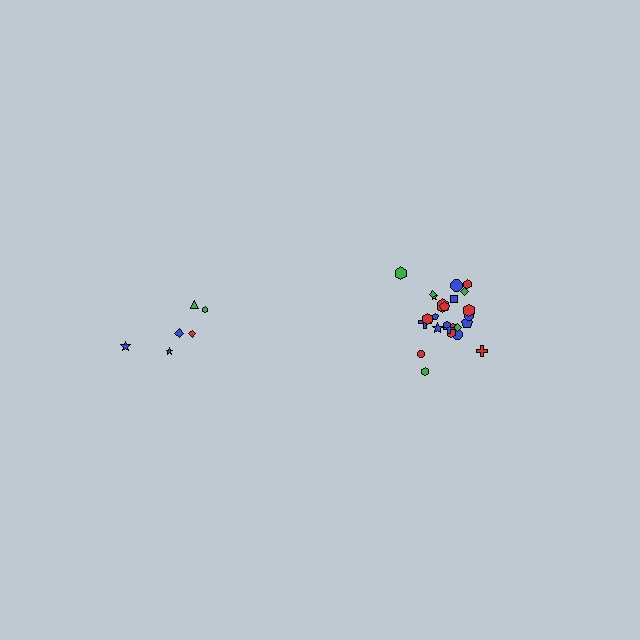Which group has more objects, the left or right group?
The right group.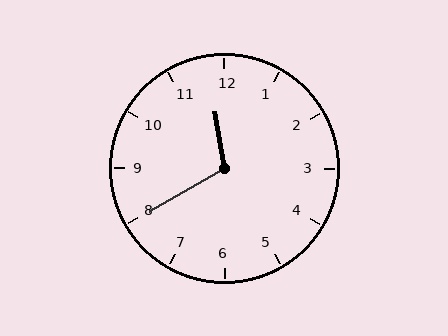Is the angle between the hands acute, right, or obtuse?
It is obtuse.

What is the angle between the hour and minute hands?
Approximately 110 degrees.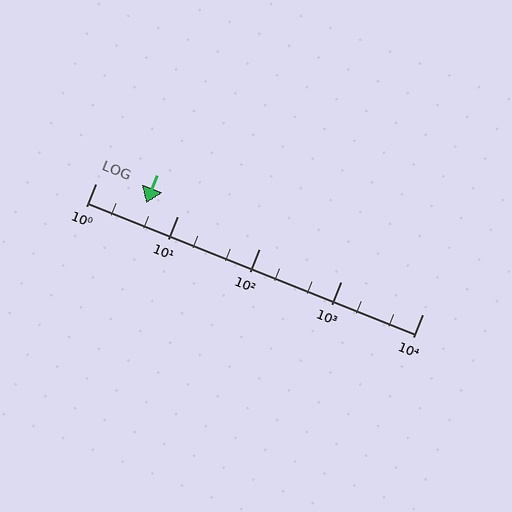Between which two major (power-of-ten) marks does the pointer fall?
The pointer is between 1 and 10.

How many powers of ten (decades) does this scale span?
The scale spans 4 decades, from 1 to 10000.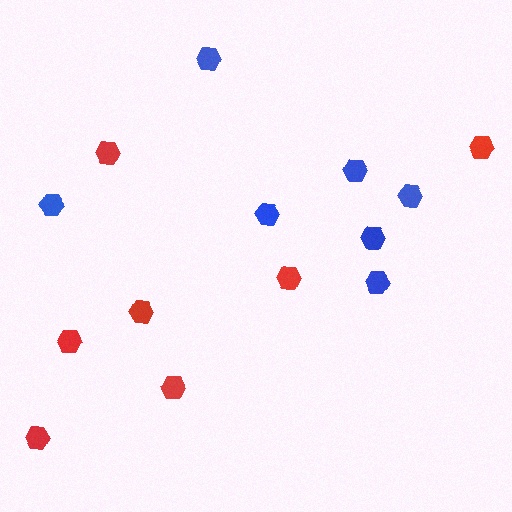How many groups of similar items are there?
There are 2 groups: one group of red hexagons (7) and one group of blue hexagons (7).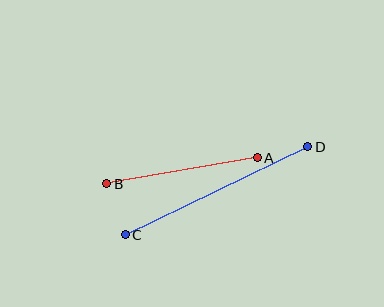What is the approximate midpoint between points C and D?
The midpoint is at approximately (216, 191) pixels.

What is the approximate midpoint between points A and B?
The midpoint is at approximately (182, 171) pixels.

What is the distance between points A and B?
The distance is approximately 153 pixels.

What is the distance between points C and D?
The distance is approximately 203 pixels.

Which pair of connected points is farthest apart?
Points C and D are farthest apart.